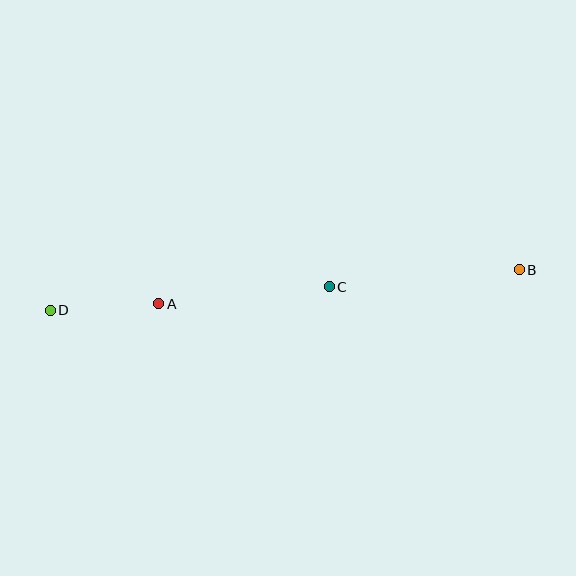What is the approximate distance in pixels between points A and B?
The distance between A and B is approximately 363 pixels.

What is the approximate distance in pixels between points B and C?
The distance between B and C is approximately 191 pixels.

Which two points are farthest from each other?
Points B and D are farthest from each other.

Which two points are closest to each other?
Points A and D are closest to each other.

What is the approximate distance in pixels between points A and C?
The distance between A and C is approximately 171 pixels.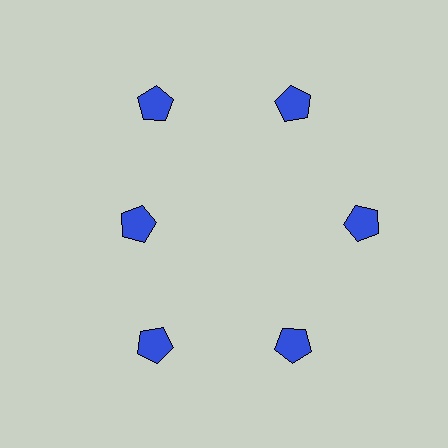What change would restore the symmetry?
The symmetry would be restored by moving it outward, back onto the ring so that all 6 pentagons sit at equal angles and equal distance from the center.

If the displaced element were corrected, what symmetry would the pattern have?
It would have 6-fold rotational symmetry — the pattern would map onto itself every 60 degrees.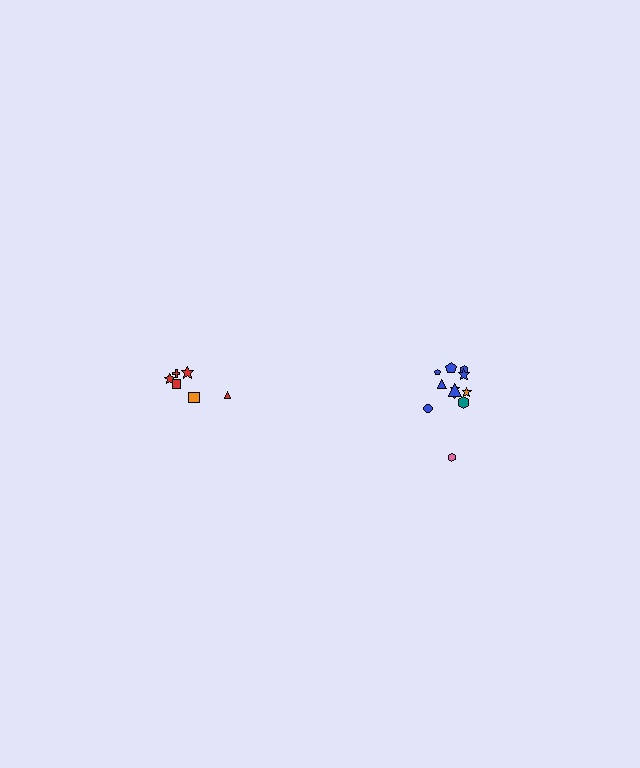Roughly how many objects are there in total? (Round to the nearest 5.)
Roughly 20 objects in total.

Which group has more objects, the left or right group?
The right group.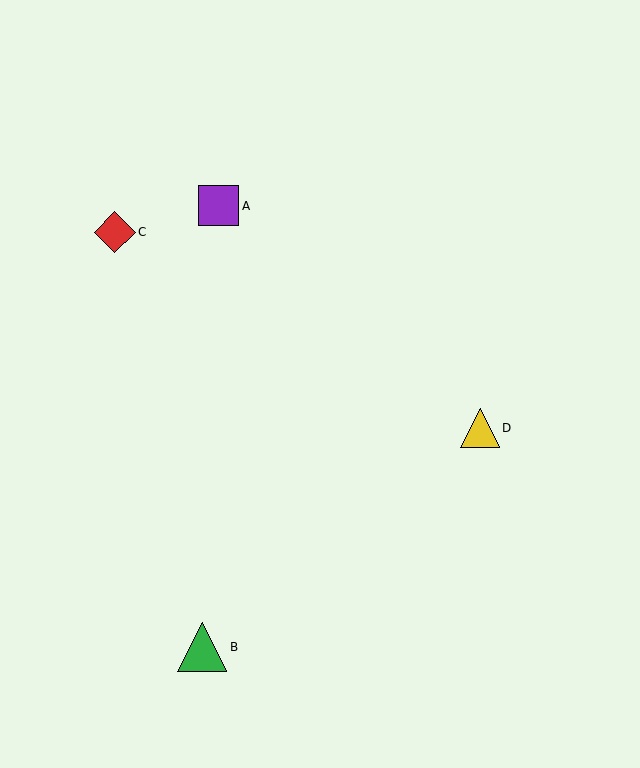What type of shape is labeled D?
Shape D is a yellow triangle.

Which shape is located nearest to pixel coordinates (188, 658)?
The green triangle (labeled B) at (202, 647) is nearest to that location.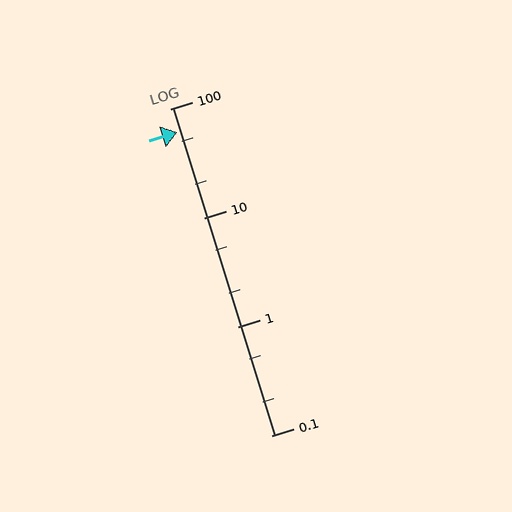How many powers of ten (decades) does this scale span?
The scale spans 3 decades, from 0.1 to 100.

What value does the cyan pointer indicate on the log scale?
The pointer indicates approximately 61.